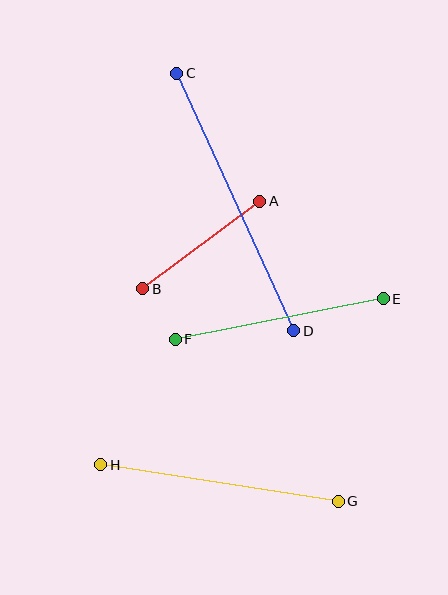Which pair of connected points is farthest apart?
Points C and D are farthest apart.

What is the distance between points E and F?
The distance is approximately 212 pixels.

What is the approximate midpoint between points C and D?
The midpoint is at approximately (235, 202) pixels.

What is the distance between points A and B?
The distance is approximately 146 pixels.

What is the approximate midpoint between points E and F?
The midpoint is at approximately (279, 319) pixels.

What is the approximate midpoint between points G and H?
The midpoint is at approximately (220, 483) pixels.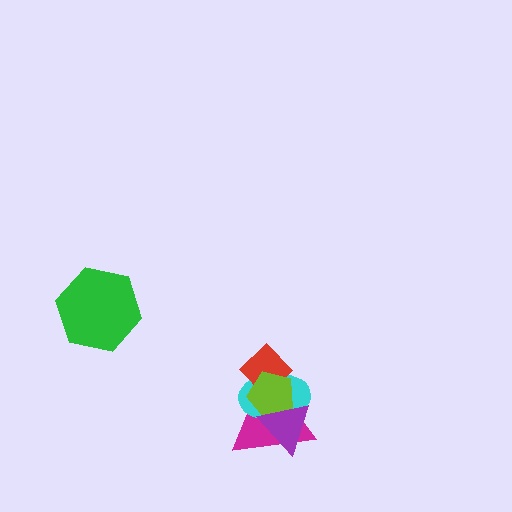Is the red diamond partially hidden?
Yes, it is partially covered by another shape.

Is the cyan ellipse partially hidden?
Yes, it is partially covered by another shape.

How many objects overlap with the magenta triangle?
4 objects overlap with the magenta triangle.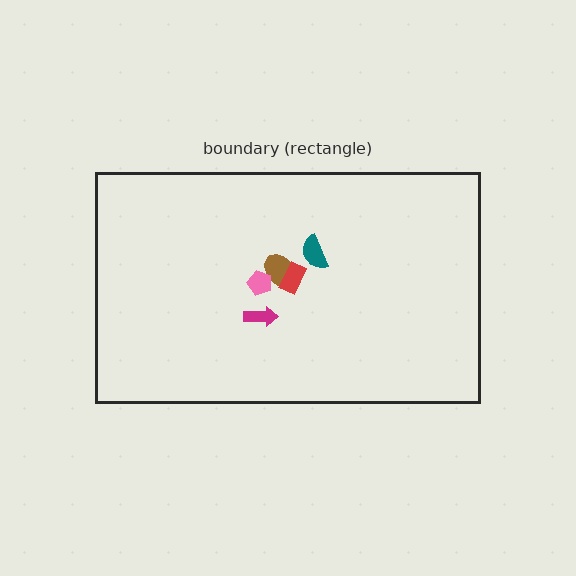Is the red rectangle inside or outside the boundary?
Inside.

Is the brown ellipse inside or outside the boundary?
Inside.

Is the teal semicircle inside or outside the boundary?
Inside.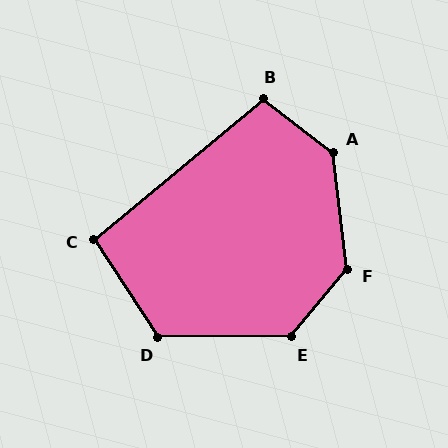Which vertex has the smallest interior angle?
C, at approximately 96 degrees.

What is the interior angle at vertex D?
Approximately 123 degrees (obtuse).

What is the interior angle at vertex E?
Approximately 130 degrees (obtuse).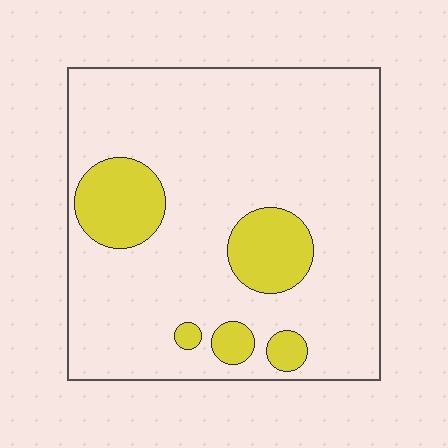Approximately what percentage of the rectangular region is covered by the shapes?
Approximately 15%.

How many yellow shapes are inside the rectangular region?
5.